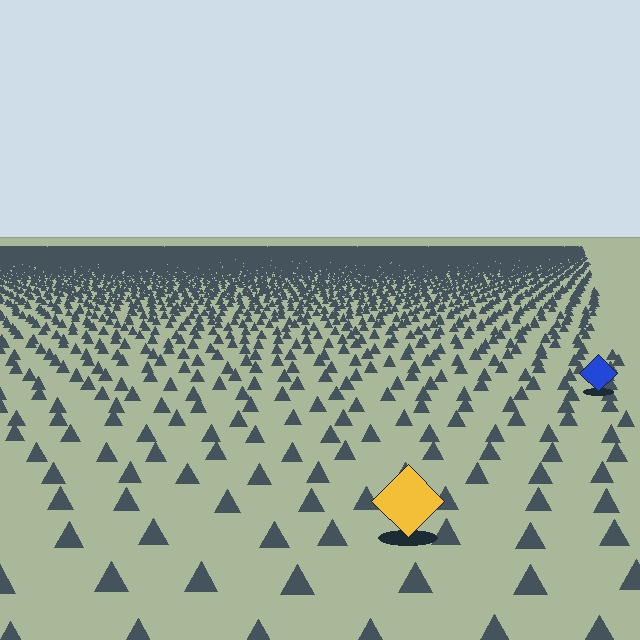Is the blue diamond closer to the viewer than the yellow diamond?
No. The yellow diamond is closer — you can tell from the texture gradient: the ground texture is coarser near it.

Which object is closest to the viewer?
The yellow diamond is closest. The texture marks near it are larger and more spread out.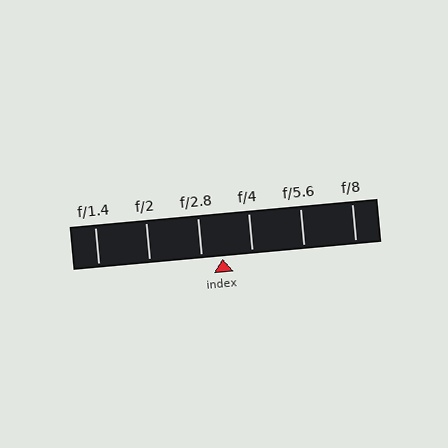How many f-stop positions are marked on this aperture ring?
There are 6 f-stop positions marked.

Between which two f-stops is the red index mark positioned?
The index mark is between f/2.8 and f/4.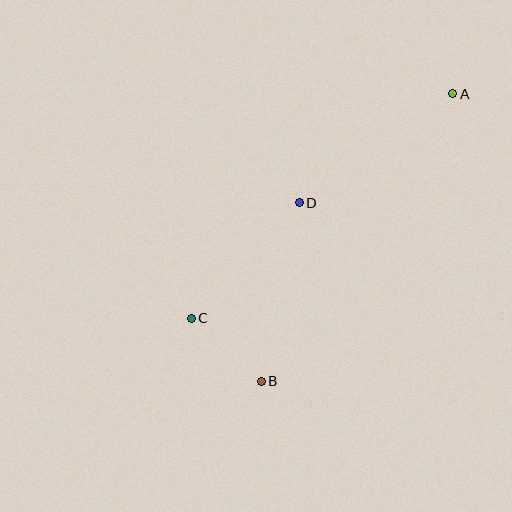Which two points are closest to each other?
Points B and C are closest to each other.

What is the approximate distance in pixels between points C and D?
The distance between C and D is approximately 158 pixels.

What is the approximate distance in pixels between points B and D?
The distance between B and D is approximately 183 pixels.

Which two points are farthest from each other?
Points A and B are farthest from each other.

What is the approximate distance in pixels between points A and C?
The distance between A and C is approximately 344 pixels.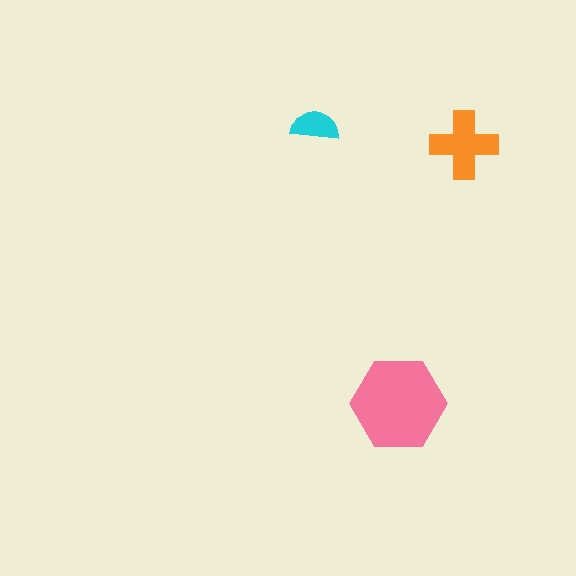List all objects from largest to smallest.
The pink hexagon, the orange cross, the cyan semicircle.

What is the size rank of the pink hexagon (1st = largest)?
1st.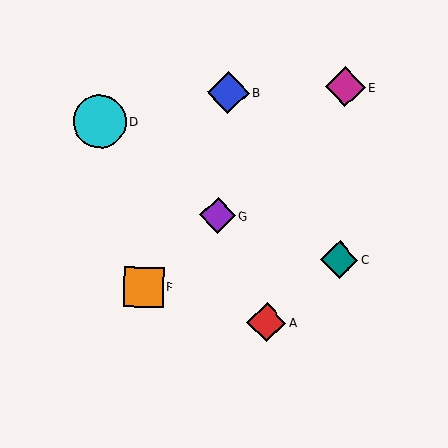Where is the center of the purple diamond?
The center of the purple diamond is at (218, 215).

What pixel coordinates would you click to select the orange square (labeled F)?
Click at (144, 287) to select the orange square F.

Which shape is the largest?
The cyan circle (labeled D) is the largest.